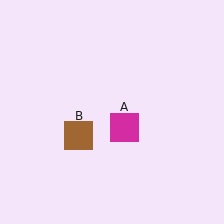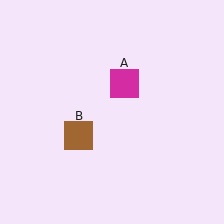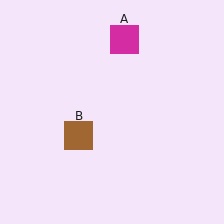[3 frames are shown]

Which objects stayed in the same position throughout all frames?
Brown square (object B) remained stationary.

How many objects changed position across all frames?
1 object changed position: magenta square (object A).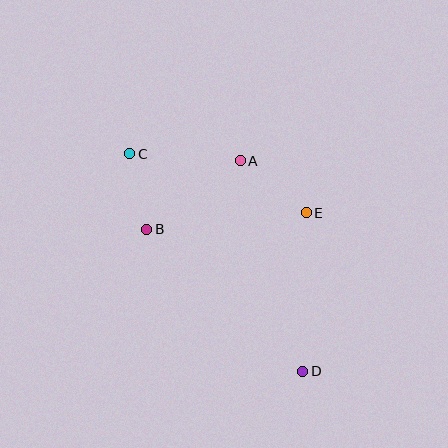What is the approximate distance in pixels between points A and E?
The distance between A and E is approximately 84 pixels.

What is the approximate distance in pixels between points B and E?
The distance between B and E is approximately 160 pixels.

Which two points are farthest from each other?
Points C and D are farthest from each other.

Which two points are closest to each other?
Points B and C are closest to each other.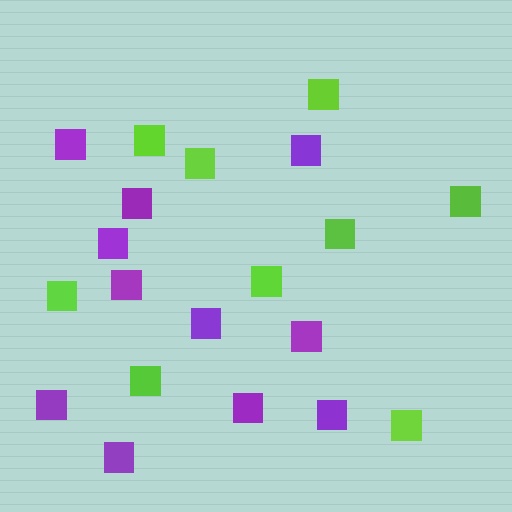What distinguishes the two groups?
There are 2 groups: one group of lime squares (9) and one group of purple squares (11).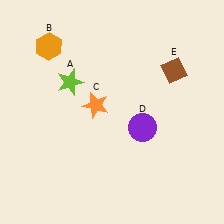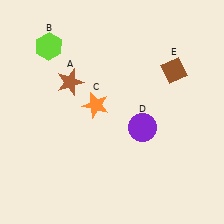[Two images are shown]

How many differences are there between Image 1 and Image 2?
There are 2 differences between the two images.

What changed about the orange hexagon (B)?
In Image 1, B is orange. In Image 2, it changed to lime.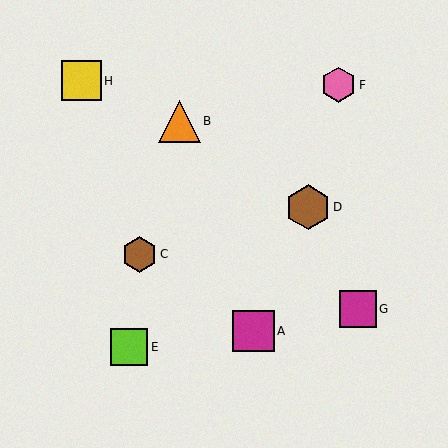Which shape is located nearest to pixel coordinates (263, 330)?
The magenta square (labeled A) at (253, 331) is nearest to that location.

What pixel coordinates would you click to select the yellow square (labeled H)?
Click at (81, 81) to select the yellow square H.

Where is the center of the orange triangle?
The center of the orange triangle is at (179, 121).